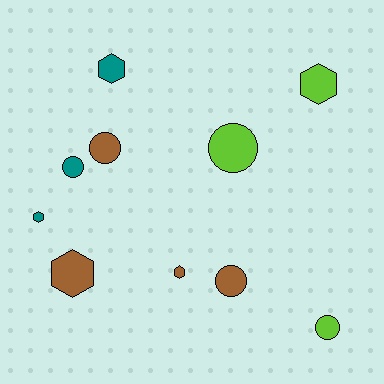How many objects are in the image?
There are 10 objects.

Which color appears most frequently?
Brown, with 4 objects.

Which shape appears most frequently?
Circle, with 5 objects.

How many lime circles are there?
There are 2 lime circles.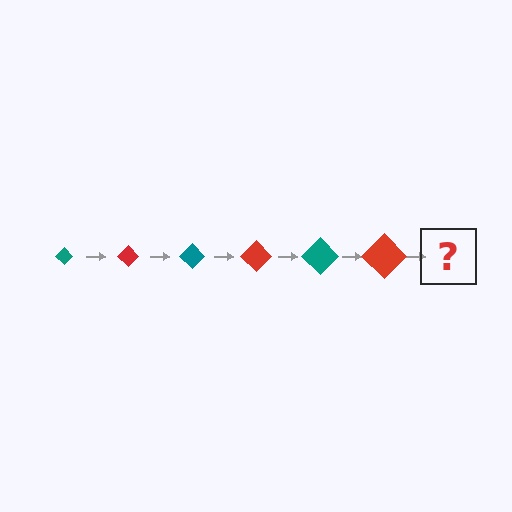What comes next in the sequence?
The next element should be a teal diamond, larger than the previous one.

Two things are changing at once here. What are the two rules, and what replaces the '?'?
The two rules are that the diamond grows larger each step and the color cycles through teal and red. The '?' should be a teal diamond, larger than the previous one.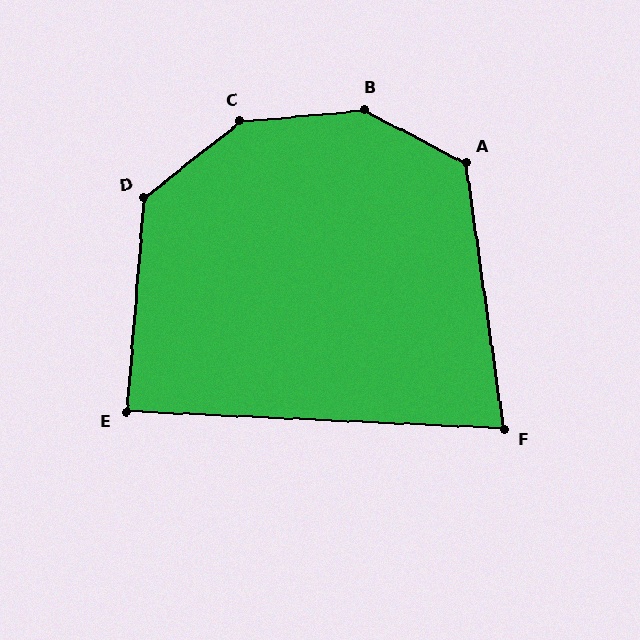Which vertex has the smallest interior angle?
F, at approximately 79 degrees.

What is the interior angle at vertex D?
Approximately 133 degrees (obtuse).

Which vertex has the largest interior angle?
B, at approximately 148 degrees.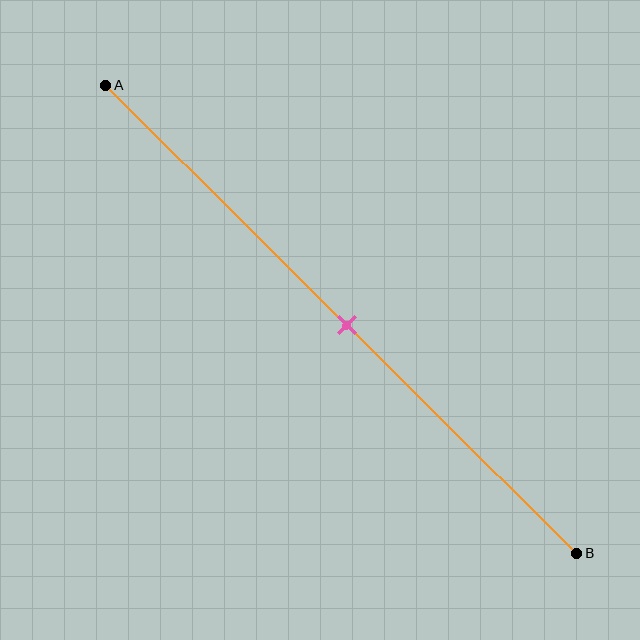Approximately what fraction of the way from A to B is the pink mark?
The pink mark is approximately 50% of the way from A to B.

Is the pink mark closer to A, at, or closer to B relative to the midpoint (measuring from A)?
The pink mark is approximately at the midpoint of segment AB.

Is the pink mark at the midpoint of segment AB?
Yes, the mark is approximately at the midpoint.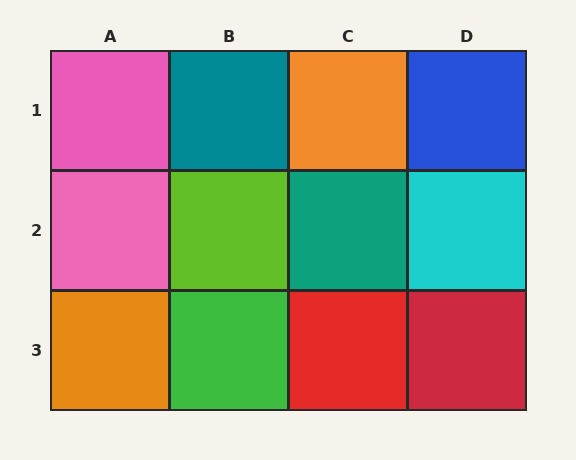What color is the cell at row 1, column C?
Orange.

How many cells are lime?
1 cell is lime.